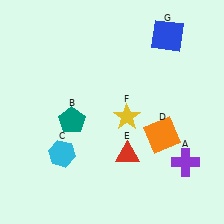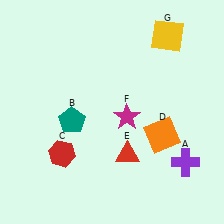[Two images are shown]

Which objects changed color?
C changed from cyan to red. F changed from yellow to magenta. G changed from blue to yellow.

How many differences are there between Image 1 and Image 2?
There are 3 differences between the two images.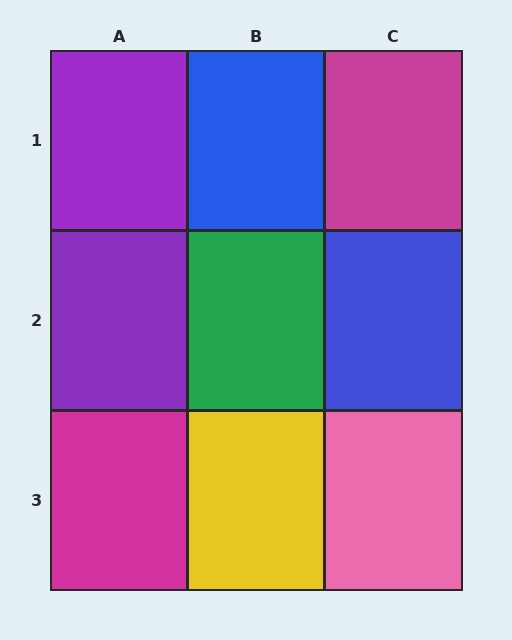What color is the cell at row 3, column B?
Yellow.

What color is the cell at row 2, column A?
Purple.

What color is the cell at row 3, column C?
Pink.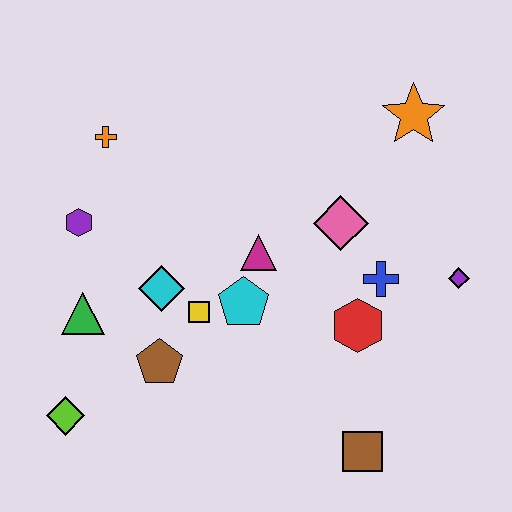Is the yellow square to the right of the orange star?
No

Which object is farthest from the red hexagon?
The orange cross is farthest from the red hexagon.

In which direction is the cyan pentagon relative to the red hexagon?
The cyan pentagon is to the left of the red hexagon.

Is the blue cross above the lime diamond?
Yes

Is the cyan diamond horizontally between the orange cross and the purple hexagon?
No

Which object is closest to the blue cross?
The red hexagon is closest to the blue cross.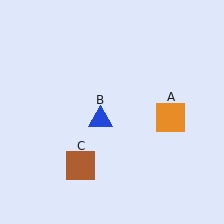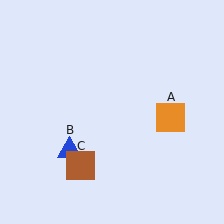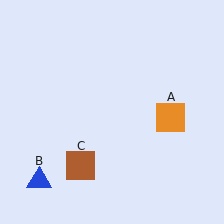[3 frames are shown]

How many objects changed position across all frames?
1 object changed position: blue triangle (object B).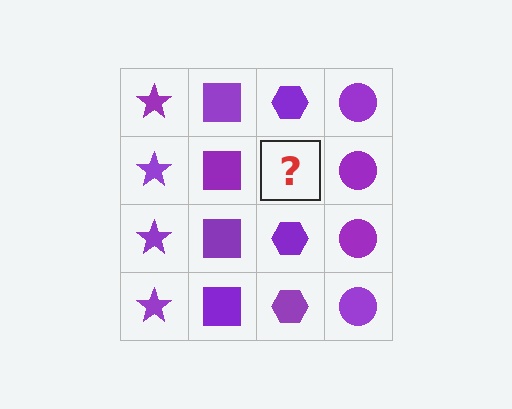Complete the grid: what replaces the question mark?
The question mark should be replaced with a purple hexagon.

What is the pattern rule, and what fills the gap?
The rule is that each column has a consistent shape. The gap should be filled with a purple hexagon.